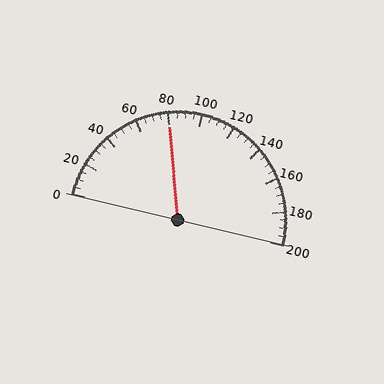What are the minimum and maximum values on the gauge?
The gauge ranges from 0 to 200.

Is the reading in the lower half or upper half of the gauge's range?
The reading is in the lower half of the range (0 to 200).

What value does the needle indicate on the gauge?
The needle indicates approximately 80.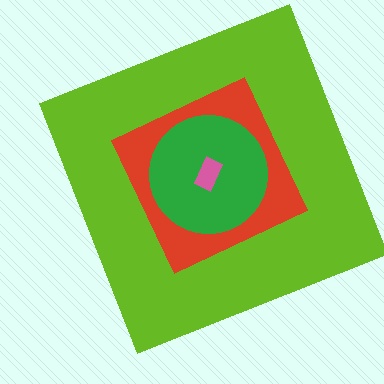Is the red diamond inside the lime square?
Yes.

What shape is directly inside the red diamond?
The green circle.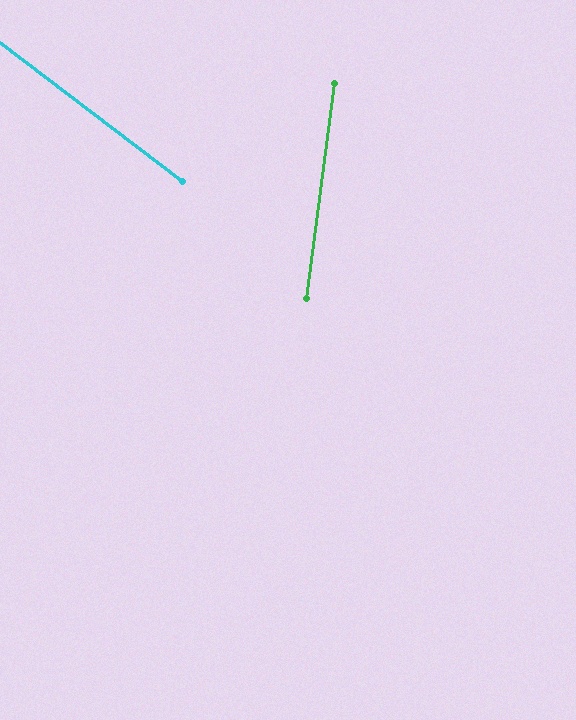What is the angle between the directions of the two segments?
Approximately 60 degrees.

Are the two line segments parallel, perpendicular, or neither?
Neither parallel nor perpendicular — they differ by about 60°.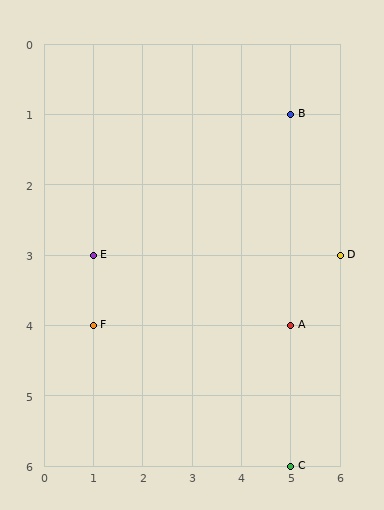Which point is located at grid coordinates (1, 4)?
Point F is at (1, 4).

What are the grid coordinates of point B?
Point B is at grid coordinates (5, 1).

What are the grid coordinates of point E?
Point E is at grid coordinates (1, 3).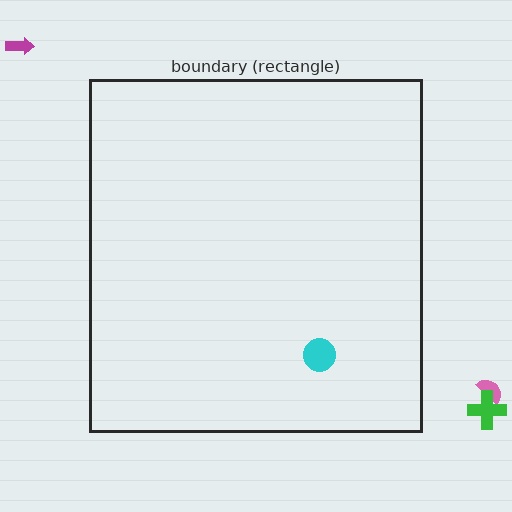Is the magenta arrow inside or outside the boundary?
Outside.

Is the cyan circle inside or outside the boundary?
Inside.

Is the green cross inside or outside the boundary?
Outside.